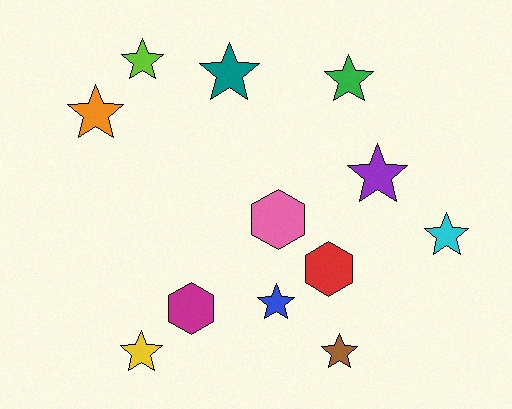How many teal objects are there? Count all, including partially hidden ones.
There is 1 teal object.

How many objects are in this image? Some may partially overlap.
There are 12 objects.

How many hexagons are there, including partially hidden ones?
There are 3 hexagons.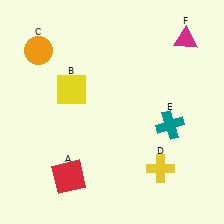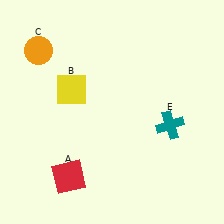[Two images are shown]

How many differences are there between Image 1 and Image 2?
There are 2 differences between the two images.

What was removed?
The magenta triangle (F), the yellow cross (D) were removed in Image 2.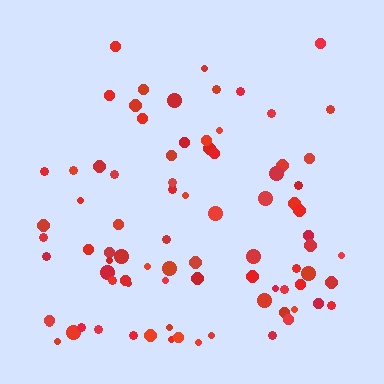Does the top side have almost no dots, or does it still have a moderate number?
Still a moderate number, just noticeably fewer than the bottom.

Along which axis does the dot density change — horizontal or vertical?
Vertical.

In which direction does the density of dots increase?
From top to bottom, with the bottom side densest.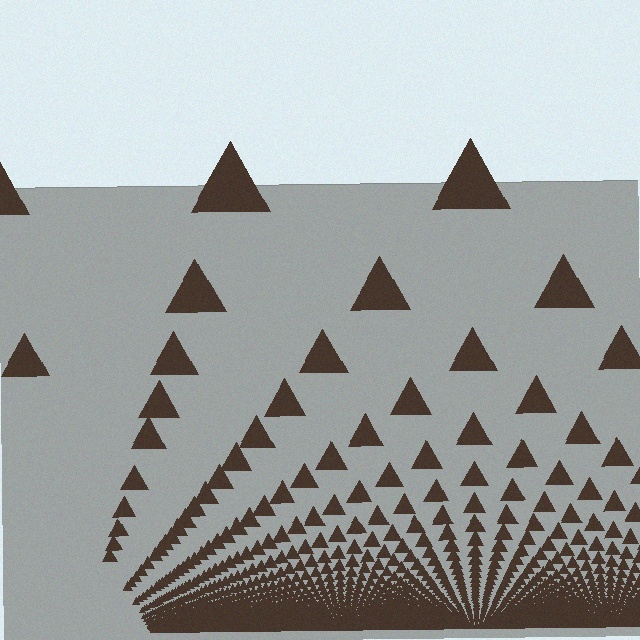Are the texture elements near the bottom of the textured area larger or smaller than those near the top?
Smaller. The gradient is inverted — elements near the bottom are smaller and denser.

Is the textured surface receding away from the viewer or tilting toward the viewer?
The surface appears to tilt toward the viewer. Texture elements get larger and sparser toward the top.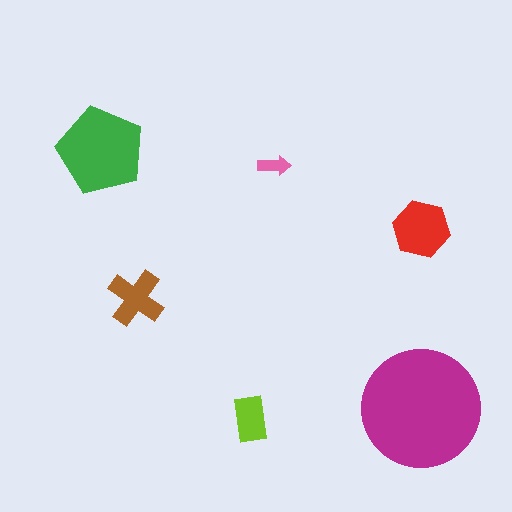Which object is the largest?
The magenta circle.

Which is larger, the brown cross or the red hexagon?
The red hexagon.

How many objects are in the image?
There are 6 objects in the image.